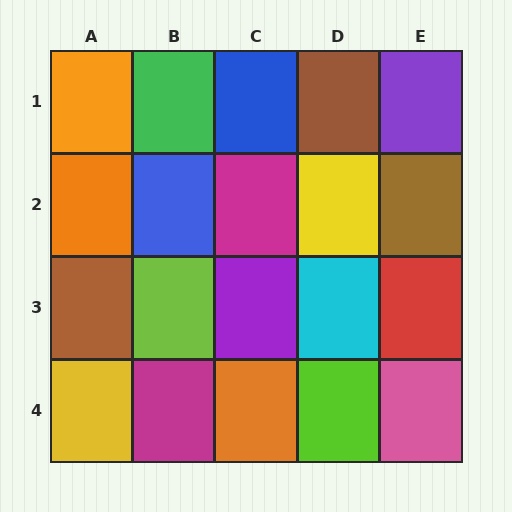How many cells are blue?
2 cells are blue.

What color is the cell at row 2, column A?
Orange.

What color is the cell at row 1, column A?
Orange.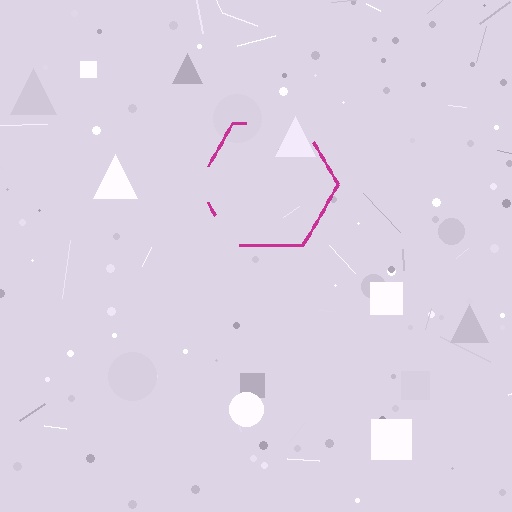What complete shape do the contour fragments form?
The contour fragments form a hexagon.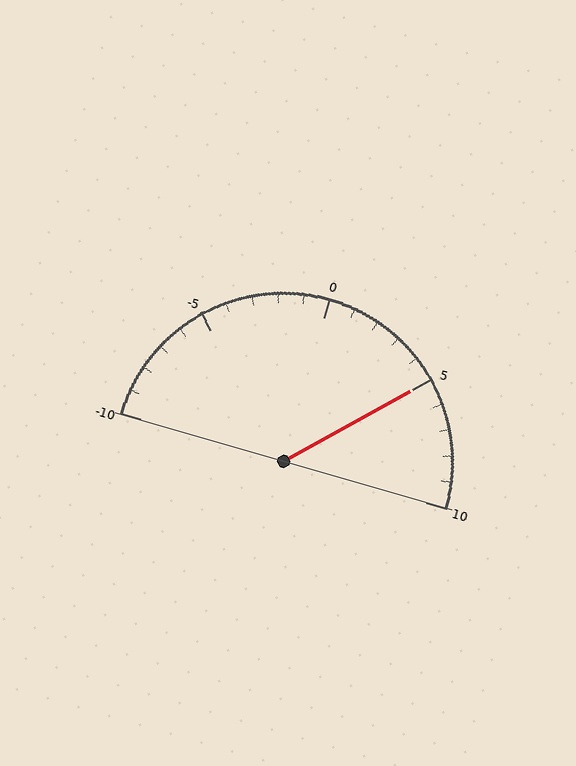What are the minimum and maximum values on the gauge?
The gauge ranges from -10 to 10.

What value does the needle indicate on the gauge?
The needle indicates approximately 5.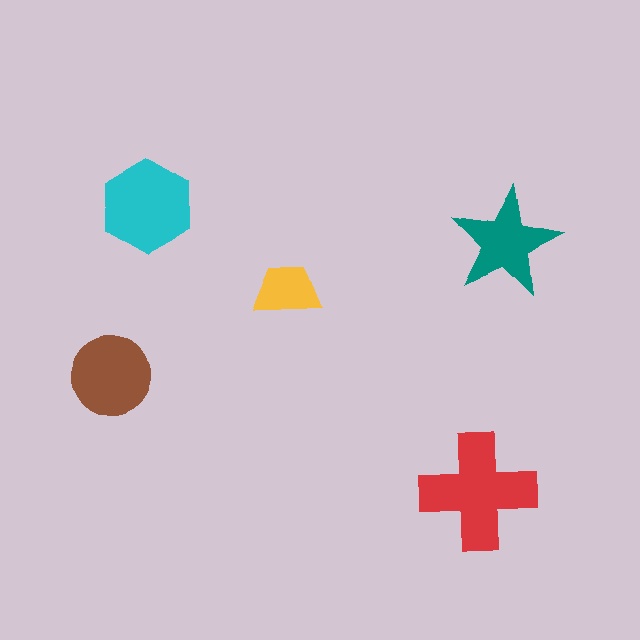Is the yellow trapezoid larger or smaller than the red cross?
Smaller.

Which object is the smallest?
The yellow trapezoid.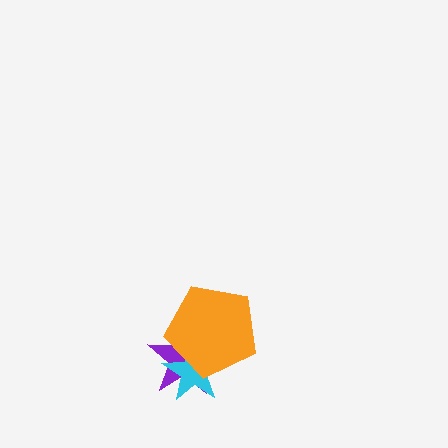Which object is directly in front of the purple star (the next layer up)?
The cyan star is directly in front of the purple star.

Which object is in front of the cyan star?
The orange pentagon is in front of the cyan star.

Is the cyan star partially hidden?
Yes, it is partially covered by another shape.